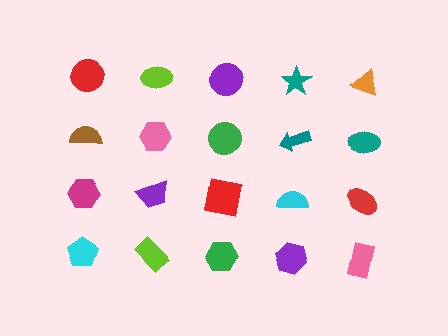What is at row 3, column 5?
A red ellipse.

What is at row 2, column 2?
A pink hexagon.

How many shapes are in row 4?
5 shapes.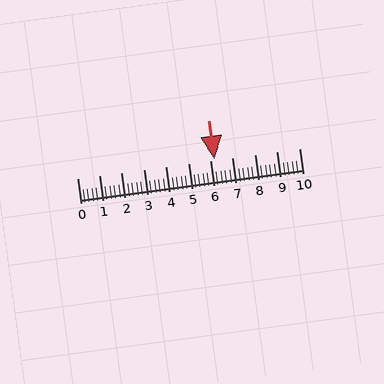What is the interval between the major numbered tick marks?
The major tick marks are spaced 1 units apart.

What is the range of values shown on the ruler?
The ruler shows values from 0 to 10.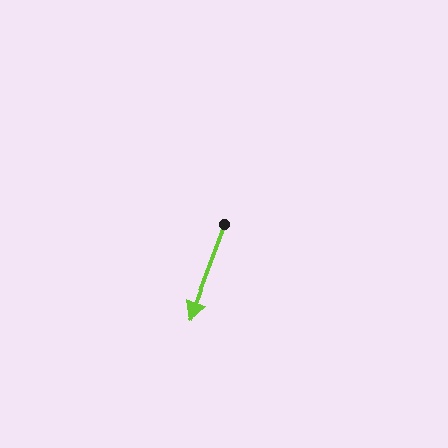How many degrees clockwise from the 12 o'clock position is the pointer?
Approximately 200 degrees.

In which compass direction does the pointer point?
South.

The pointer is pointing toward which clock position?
Roughly 7 o'clock.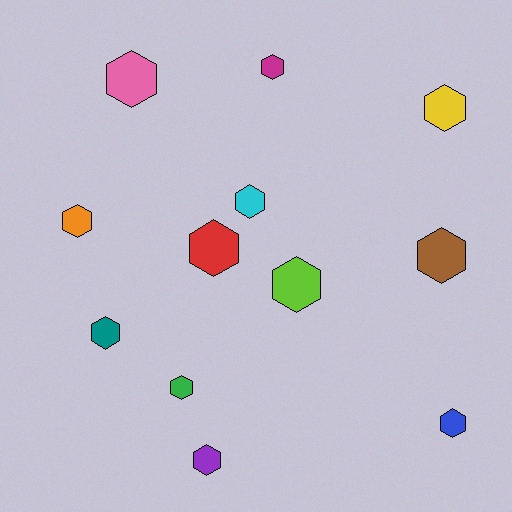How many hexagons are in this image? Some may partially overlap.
There are 12 hexagons.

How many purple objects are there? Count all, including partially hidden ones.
There is 1 purple object.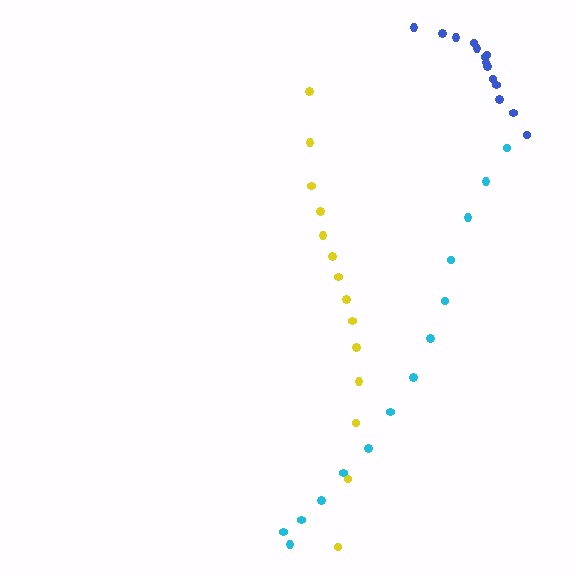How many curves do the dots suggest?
There are 3 distinct paths.